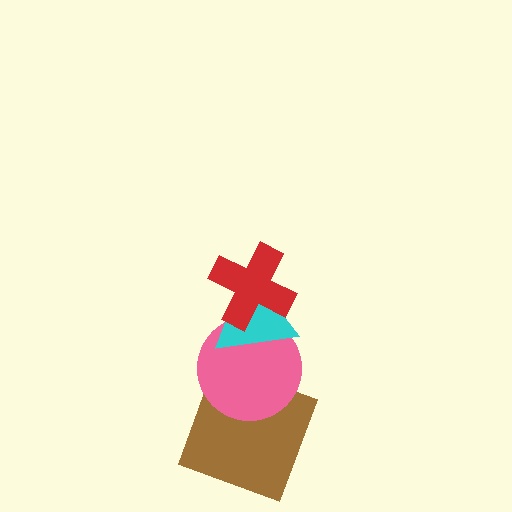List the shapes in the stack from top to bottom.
From top to bottom: the red cross, the cyan triangle, the pink circle, the brown square.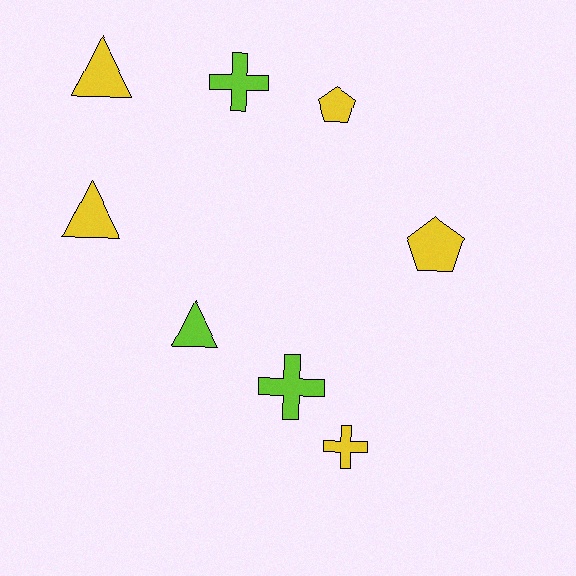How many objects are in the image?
There are 8 objects.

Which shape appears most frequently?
Cross, with 3 objects.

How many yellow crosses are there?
There is 1 yellow cross.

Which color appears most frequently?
Yellow, with 5 objects.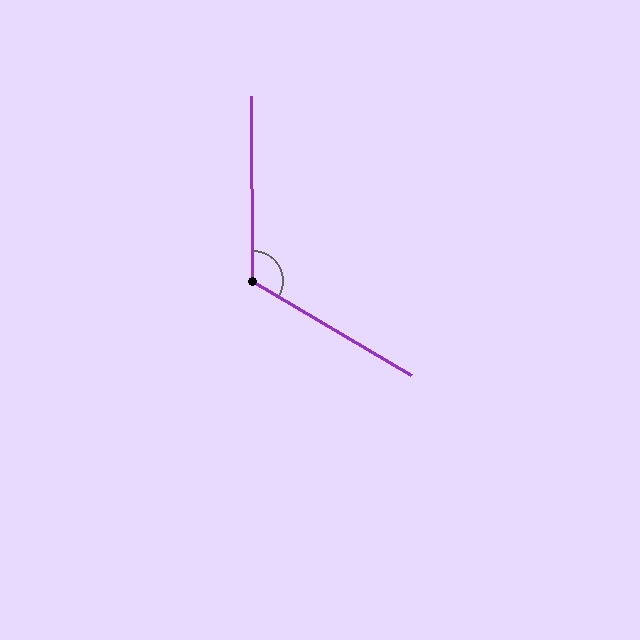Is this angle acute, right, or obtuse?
It is obtuse.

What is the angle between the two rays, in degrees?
Approximately 121 degrees.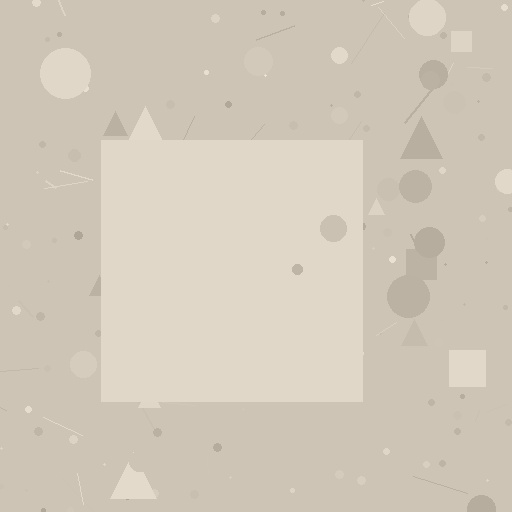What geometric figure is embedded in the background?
A square is embedded in the background.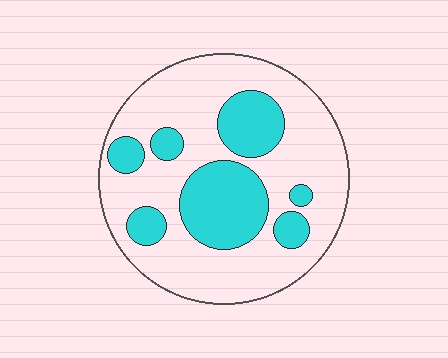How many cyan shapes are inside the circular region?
7.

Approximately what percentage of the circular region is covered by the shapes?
Approximately 30%.